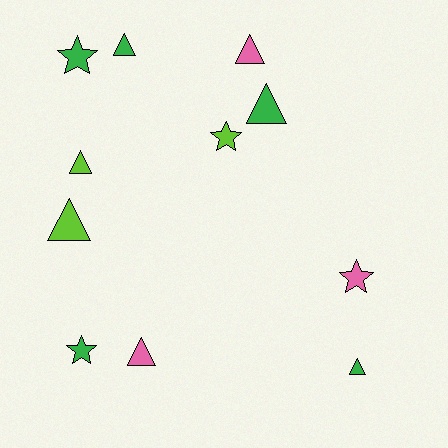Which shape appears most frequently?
Triangle, with 7 objects.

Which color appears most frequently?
Green, with 5 objects.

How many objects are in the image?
There are 11 objects.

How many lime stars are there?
There is 1 lime star.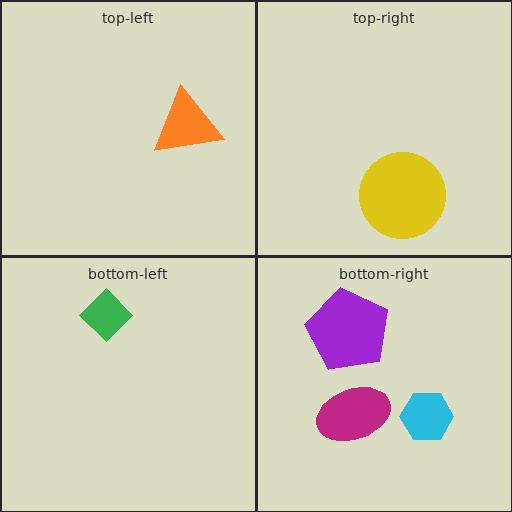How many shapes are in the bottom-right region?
3.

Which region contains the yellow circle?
The top-right region.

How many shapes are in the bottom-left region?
1.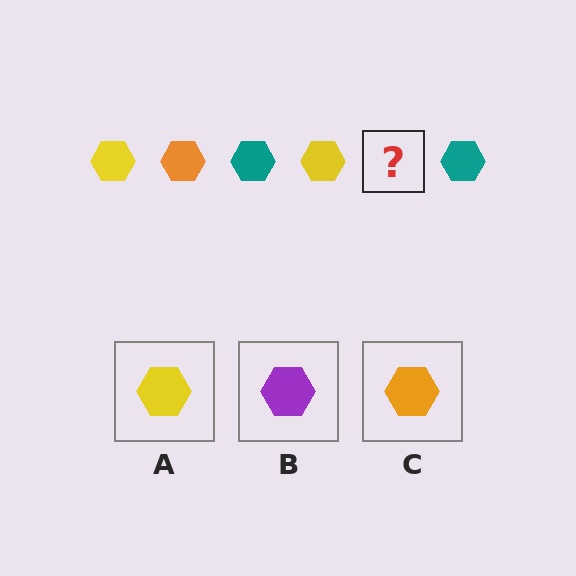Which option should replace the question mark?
Option C.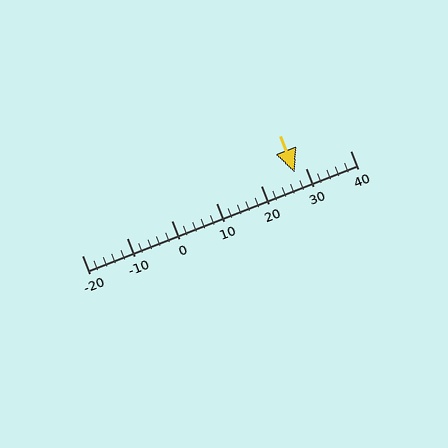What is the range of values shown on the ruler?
The ruler shows values from -20 to 40.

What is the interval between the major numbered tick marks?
The major tick marks are spaced 10 units apart.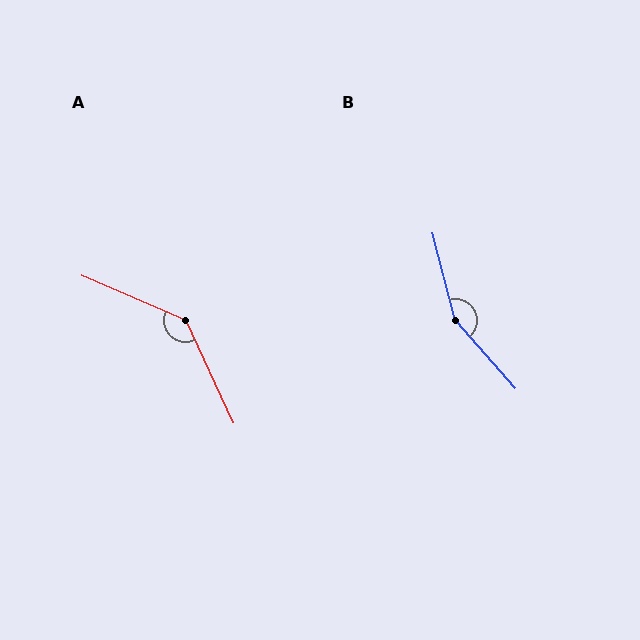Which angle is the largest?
B, at approximately 153 degrees.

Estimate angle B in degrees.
Approximately 153 degrees.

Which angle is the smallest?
A, at approximately 138 degrees.